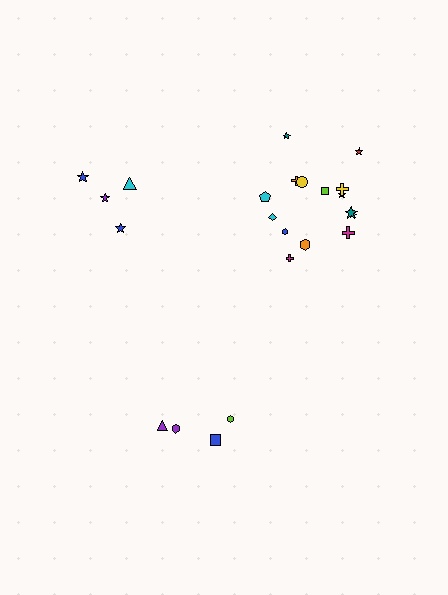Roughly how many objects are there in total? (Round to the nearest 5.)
Roughly 25 objects in total.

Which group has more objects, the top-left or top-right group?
The top-right group.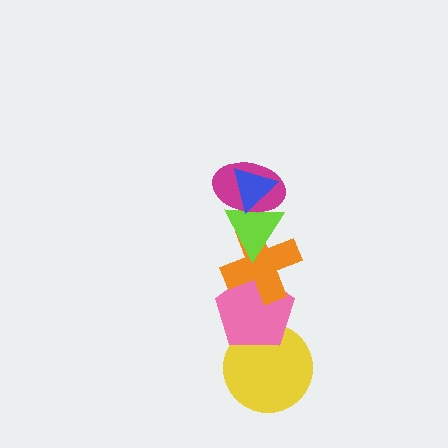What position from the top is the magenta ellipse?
The magenta ellipse is 2nd from the top.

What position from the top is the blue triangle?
The blue triangle is 1st from the top.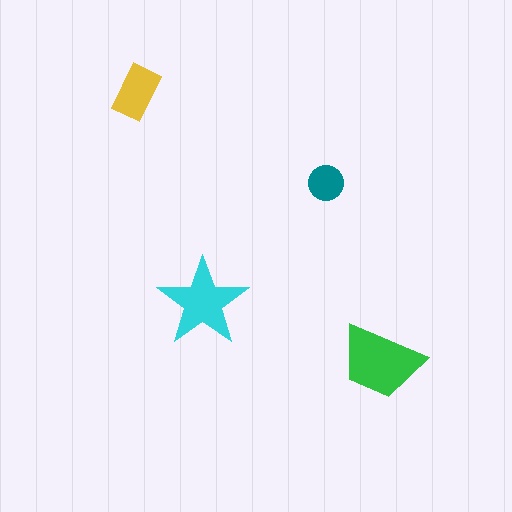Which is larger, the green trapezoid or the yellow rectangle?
The green trapezoid.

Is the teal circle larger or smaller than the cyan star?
Smaller.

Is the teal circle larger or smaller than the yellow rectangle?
Smaller.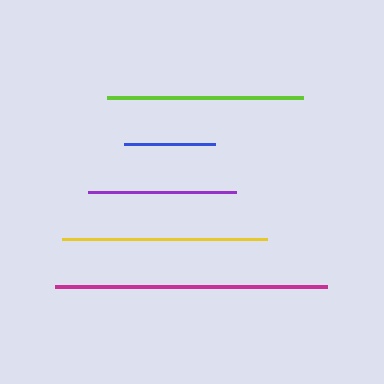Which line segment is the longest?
The magenta line is the longest at approximately 272 pixels.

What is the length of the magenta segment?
The magenta segment is approximately 272 pixels long.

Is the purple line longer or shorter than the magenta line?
The magenta line is longer than the purple line.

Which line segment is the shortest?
The blue line is the shortest at approximately 91 pixels.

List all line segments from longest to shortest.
From longest to shortest: magenta, yellow, lime, purple, blue.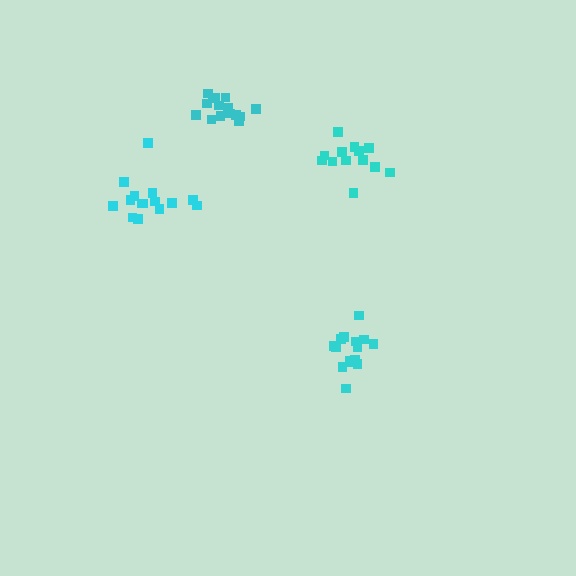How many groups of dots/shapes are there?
There are 4 groups.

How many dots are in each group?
Group 1: 16 dots, Group 2: 15 dots, Group 3: 15 dots, Group 4: 13 dots (59 total).